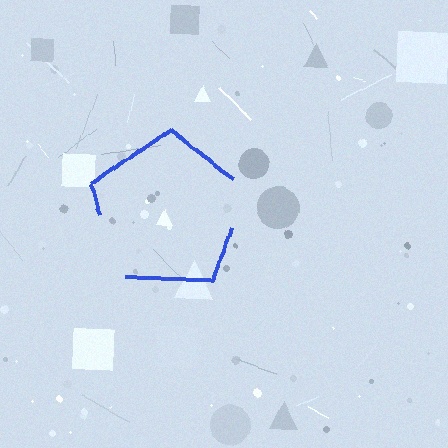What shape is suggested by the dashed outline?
The dashed outline suggests a pentagon.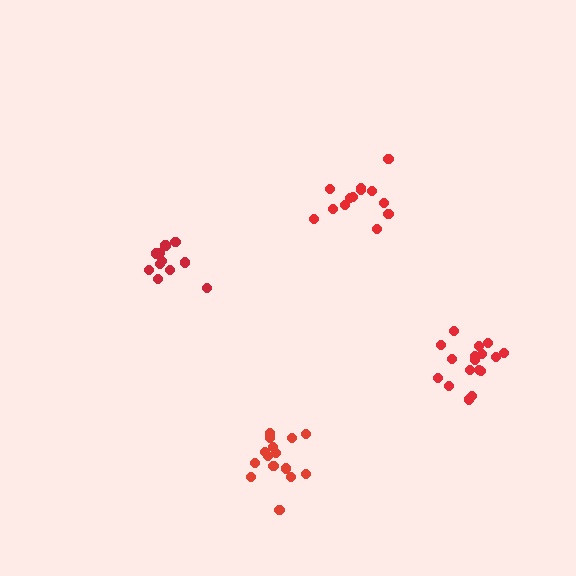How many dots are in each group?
Group 1: 11 dots, Group 2: 13 dots, Group 3: 17 dots, Group 4: 15 dots (56 total).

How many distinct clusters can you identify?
There are 4 distinct clusters.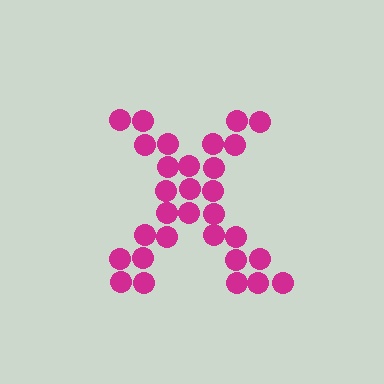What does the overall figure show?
The overall figure shows the letter X.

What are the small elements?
The small elements are circles.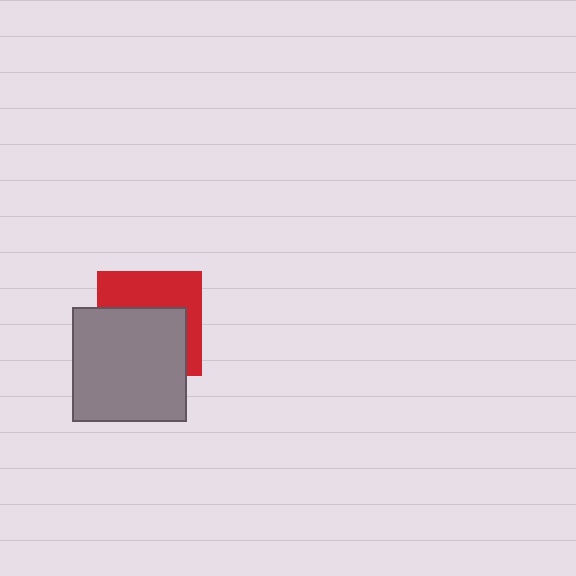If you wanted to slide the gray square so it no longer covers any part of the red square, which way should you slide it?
Slide it down — that is the most direct way to separate the two shapes.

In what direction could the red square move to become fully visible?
The red square could move up. That would shift it out from behind the gray square entirely.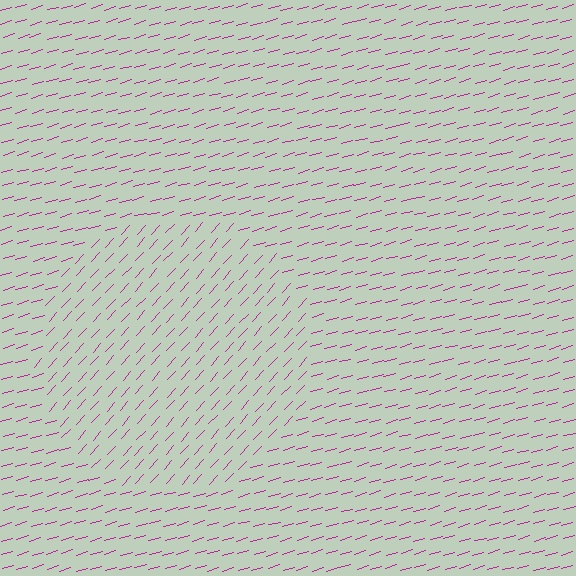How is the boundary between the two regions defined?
The boundary is defined purely by a change in line orientation (approximately 31 degrees difference). All lines are the same color and thickness.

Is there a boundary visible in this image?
Yes, there is a texture boundary formed by a change in line orientation.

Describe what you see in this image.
The image is filled with small magenta line segments. A circle region in the image has lines oriented differently from the surrounding lines, creating a visible texture boundary.